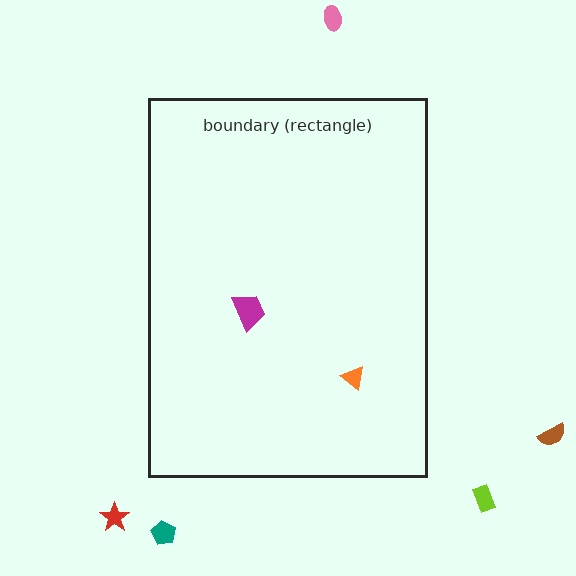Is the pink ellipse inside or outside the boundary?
Outside.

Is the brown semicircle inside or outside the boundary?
Outside.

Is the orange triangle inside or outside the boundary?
Inside.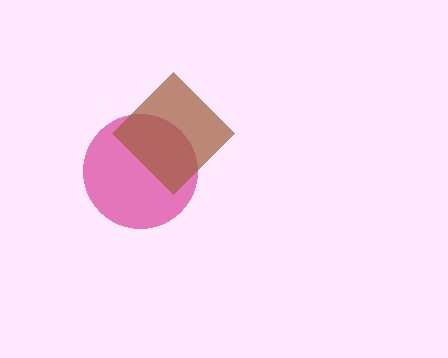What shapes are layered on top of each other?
The layered shapes are: a magenta circle, a brown diamond.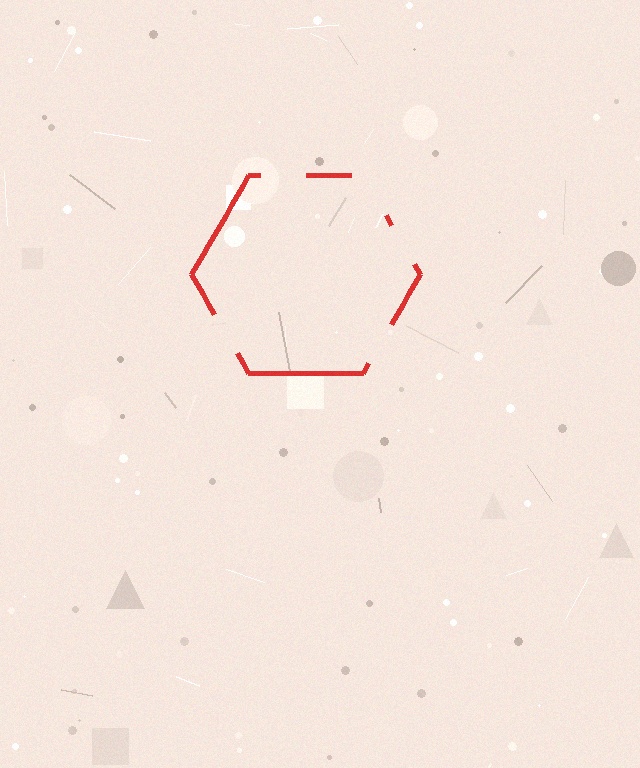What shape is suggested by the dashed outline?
The dashed outline suggests a hexagon.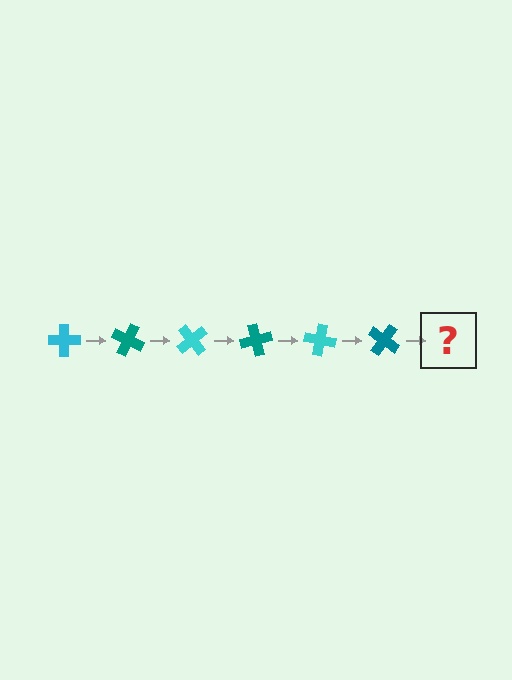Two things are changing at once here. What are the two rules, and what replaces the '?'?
The two rules are that it rotates 25 degrees each step and the color cycles through cyan and teal. The '?' should be a cyan cross, rotated 150 degrees from the start.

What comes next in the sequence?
The next element should be a cyan cross, rotated 150 degrees from the start.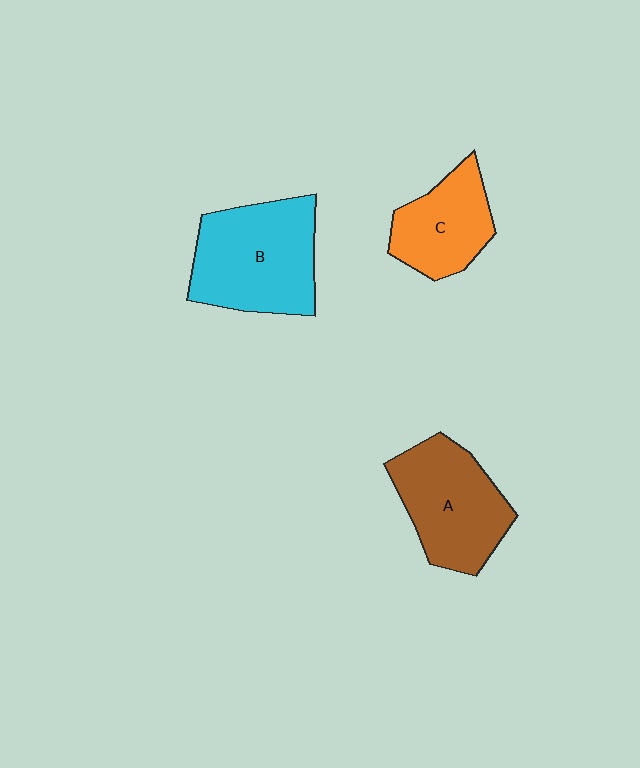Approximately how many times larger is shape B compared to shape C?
Approximately 1.5 times.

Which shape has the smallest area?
Shape C (orange).